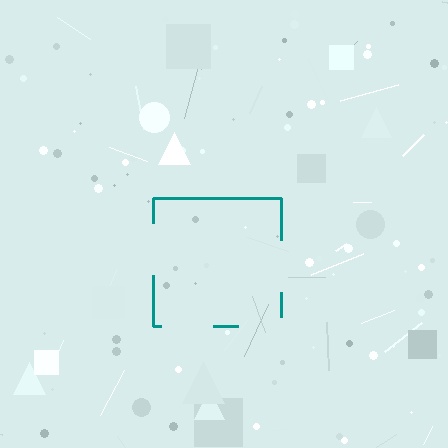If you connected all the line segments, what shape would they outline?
They would outline a square.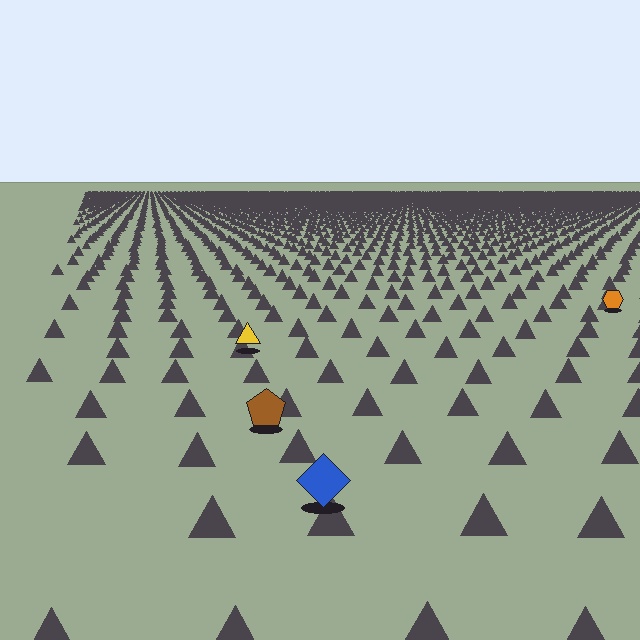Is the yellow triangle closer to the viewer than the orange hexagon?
Yes. The yellow triangle is closer — you can tell from the texture gradient: the ground texture is coarser near it.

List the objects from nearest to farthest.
From nearest to farthest: the blue diamond, the brown pentagon, the yellow triangle, the orange hexagon.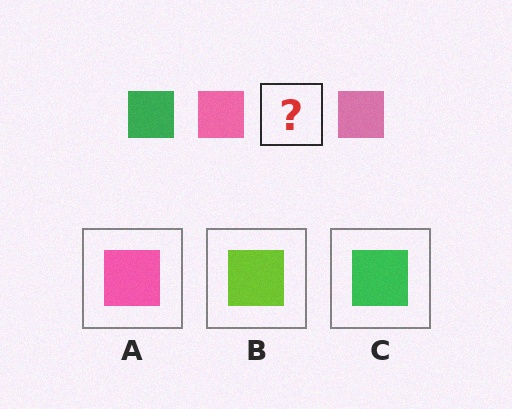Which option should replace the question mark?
Option C.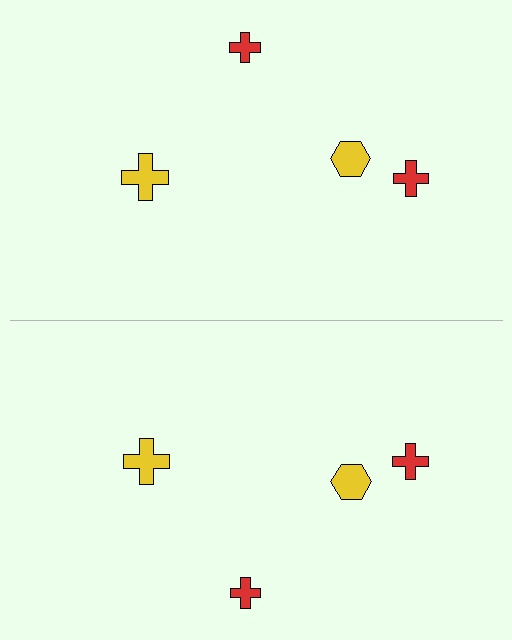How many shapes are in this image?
There are 8 shapes in this image.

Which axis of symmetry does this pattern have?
The pattern has a horizontal axis of symmetry running through the center of the image.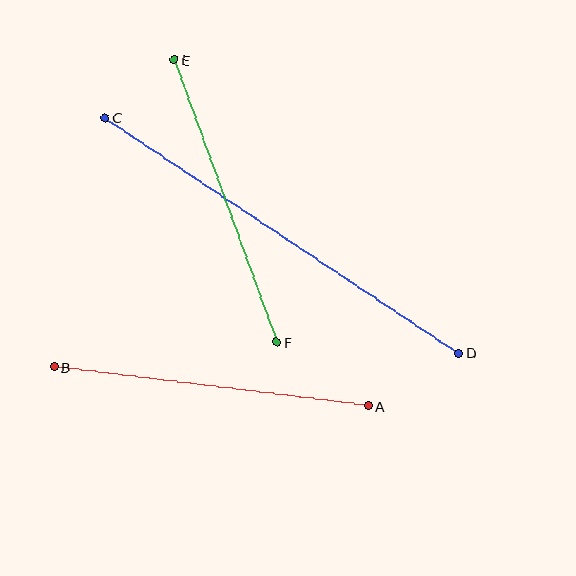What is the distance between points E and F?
The distance is approximately 301 pixels.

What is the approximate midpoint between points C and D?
The midpoint is at approximately (282, 236) pixels.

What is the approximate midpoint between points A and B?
The midpoint is at approximately (211, 386) pixels.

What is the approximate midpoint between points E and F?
The midpoint is at approximately (226, 201) pixels.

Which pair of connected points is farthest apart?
Points C and D are farthest apart.